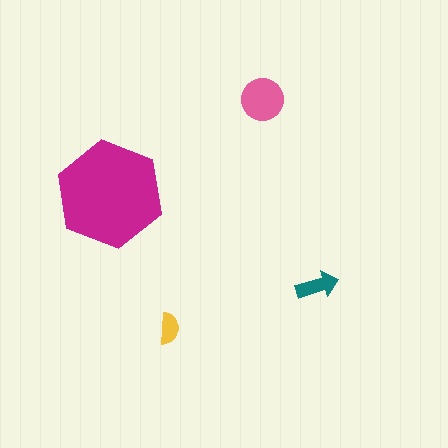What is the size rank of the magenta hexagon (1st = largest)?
1st.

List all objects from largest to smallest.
The magenta hexagon, the pink circle, the teal arrow, the yellow semicircle.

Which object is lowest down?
The yellow semicircle is bottommost.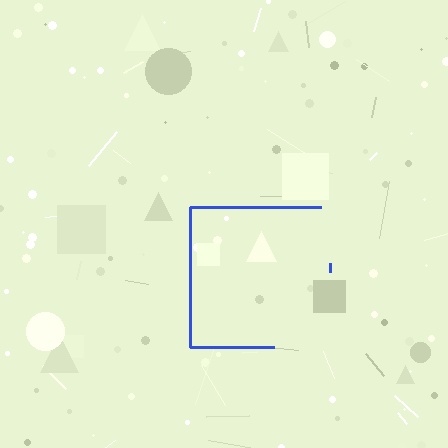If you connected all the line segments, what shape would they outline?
They would outline a square.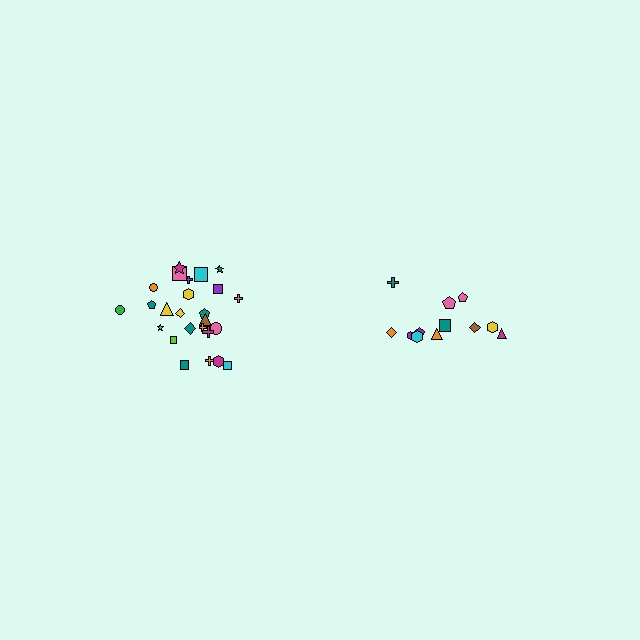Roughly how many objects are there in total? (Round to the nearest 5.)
Roughly 35 objects in total.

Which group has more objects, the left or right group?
The left group.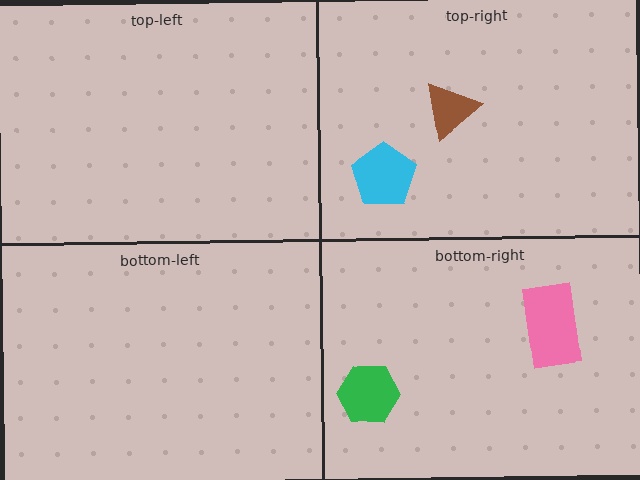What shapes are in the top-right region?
The brown triangle, the cyan pentagon.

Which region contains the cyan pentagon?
The top-right region.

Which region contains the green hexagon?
The bottom-right region.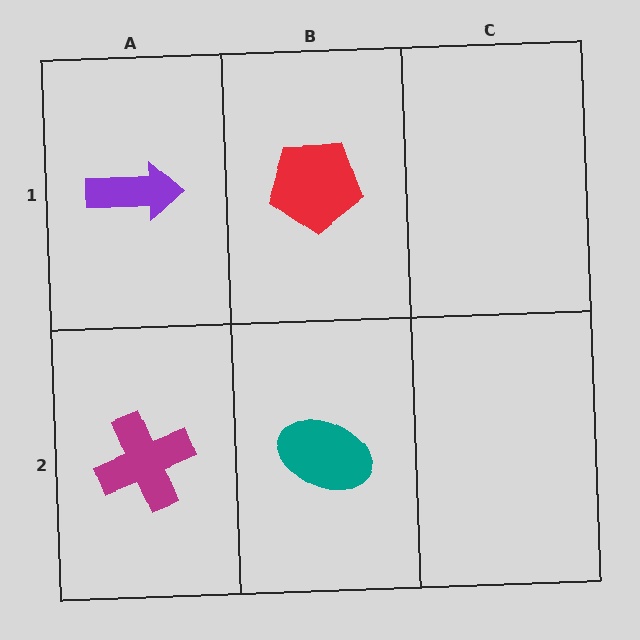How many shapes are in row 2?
2 shapes.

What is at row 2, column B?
A teal ellipse.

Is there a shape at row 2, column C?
No, that cell is empty.